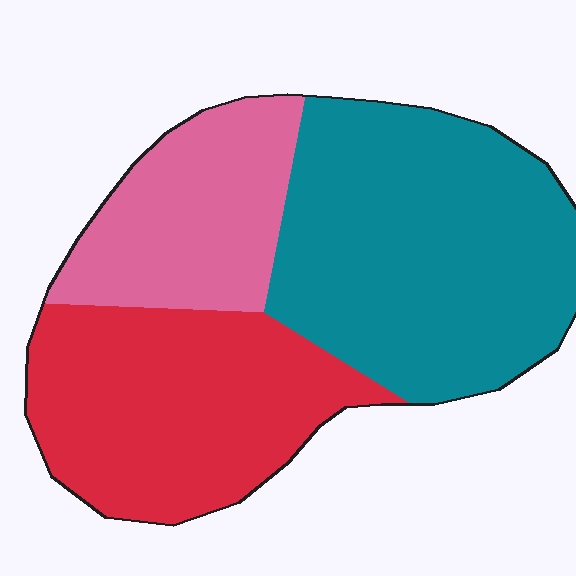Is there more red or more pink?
Red.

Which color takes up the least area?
Pink, at roughly 20%.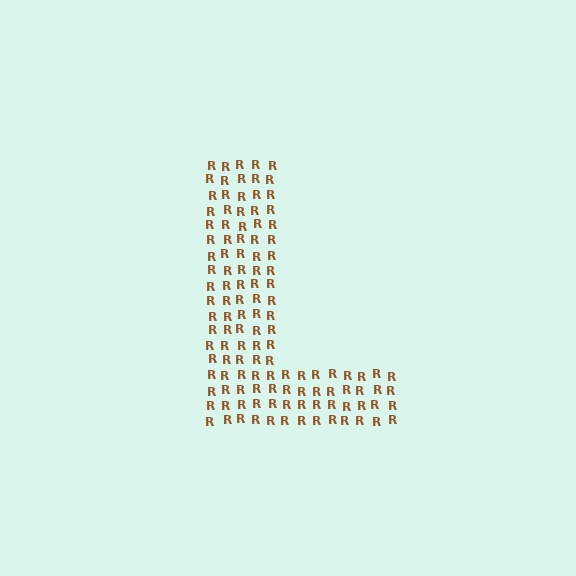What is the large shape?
The large shape is the letter L.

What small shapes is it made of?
It is made of small letter R's.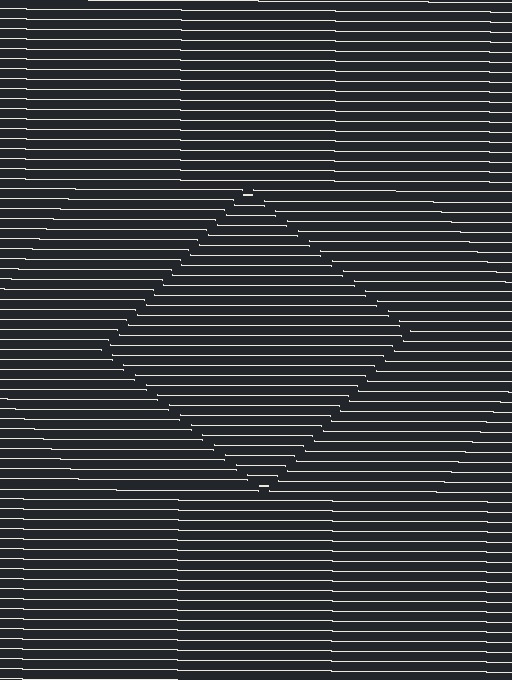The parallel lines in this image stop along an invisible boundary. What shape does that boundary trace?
An illusory square. The interior of the shape contains the same grating, shifted by half a period — the contour is defined by the phase discontinuity where line-ends from the inner and outer gratings abut.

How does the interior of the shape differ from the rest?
The interior of the shape contains the same grating, shifted by half a period — the contour is defined by the phase discontinuity where line-ends from the inner and outer gratings abut.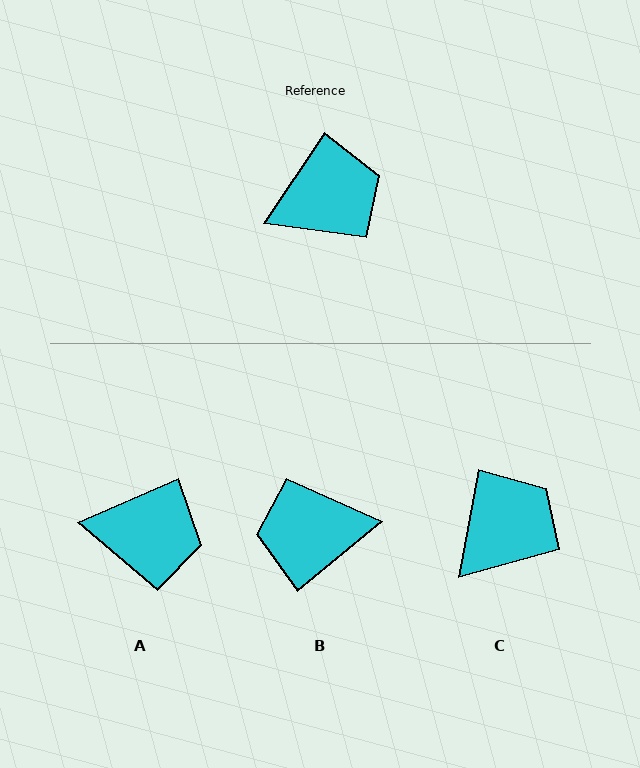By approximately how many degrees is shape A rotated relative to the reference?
Approximately 33 degrees clockwise.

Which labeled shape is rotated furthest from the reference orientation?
B, about 163 degrees away.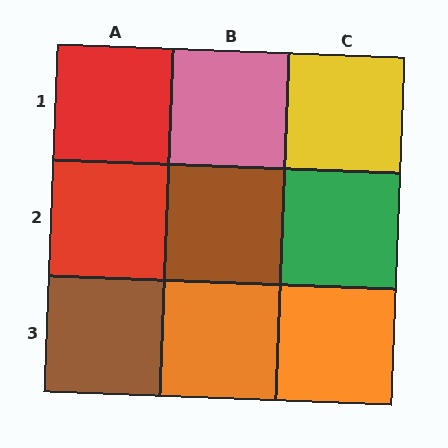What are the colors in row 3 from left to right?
Brown, orange, orange.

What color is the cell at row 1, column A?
Red.